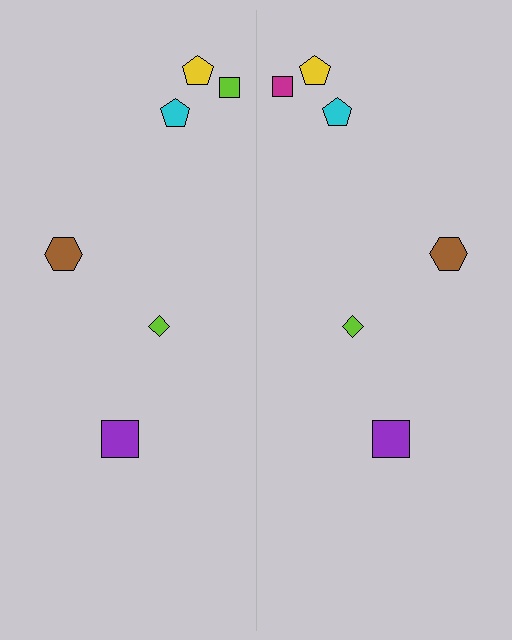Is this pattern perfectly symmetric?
No, the pattern is not perfectly symmetric. The magenta square on the right side breaks the symmetry — its mirror counterpart is lime.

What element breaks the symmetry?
The magenta square on the right side breaks the symmetry — its mirror counterpart is lime.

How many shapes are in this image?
There are 12 shapes in this image.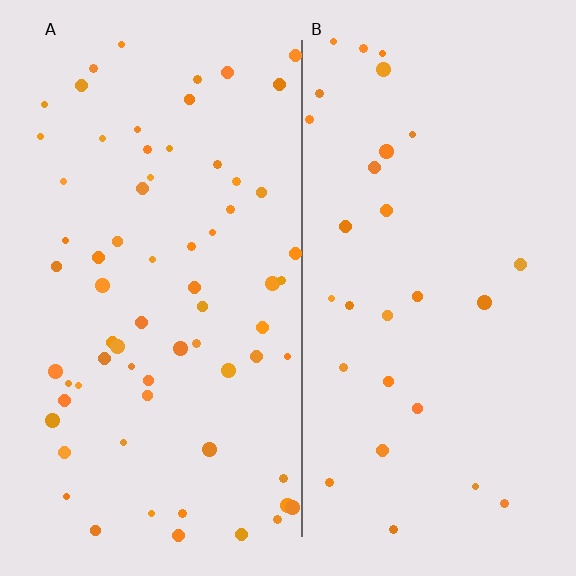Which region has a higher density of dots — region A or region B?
A (the left).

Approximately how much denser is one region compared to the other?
Approximately 2.3× — region A over region B.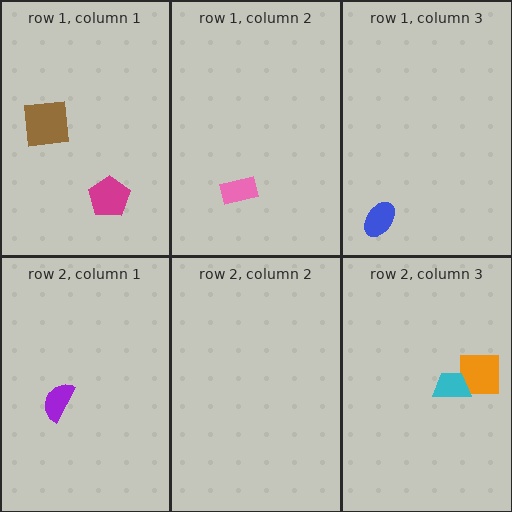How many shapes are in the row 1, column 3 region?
1.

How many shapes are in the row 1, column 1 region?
2.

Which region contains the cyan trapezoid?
The row 2, column 3 region.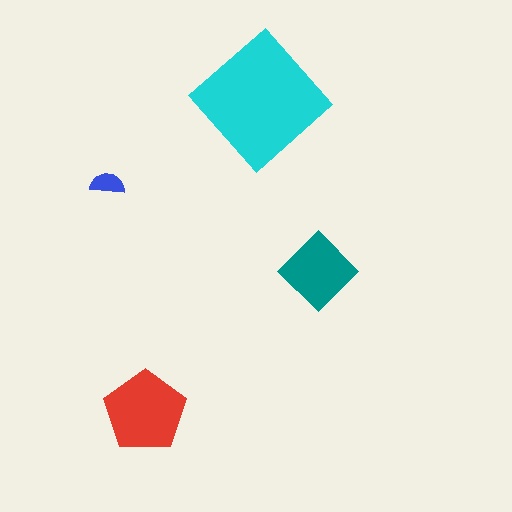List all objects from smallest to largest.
The blue semicircle, the teal diamond, the red pentagon, the cyan diamond.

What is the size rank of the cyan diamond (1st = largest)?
1st.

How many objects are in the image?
There are 4 objects in the image.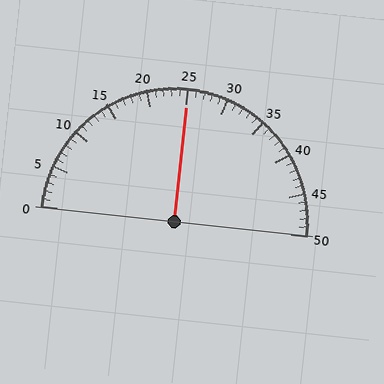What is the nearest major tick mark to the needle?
The nearest major tick mark is 25.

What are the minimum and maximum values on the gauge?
The gauge ranges from 0 to 50.